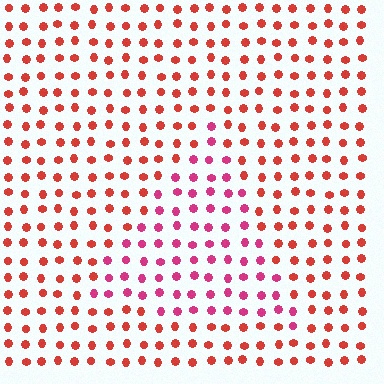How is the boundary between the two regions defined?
The boundary is defined purely by a slight shift in hue (about 33 degrees). Spacing, size, and orientation are identical on both sides.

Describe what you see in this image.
The image is filled with small red elements in a uniform arrangement. A triangle-shaped region is visible where the elements are tinted to a slightly different hue, forming a subtle color boundary.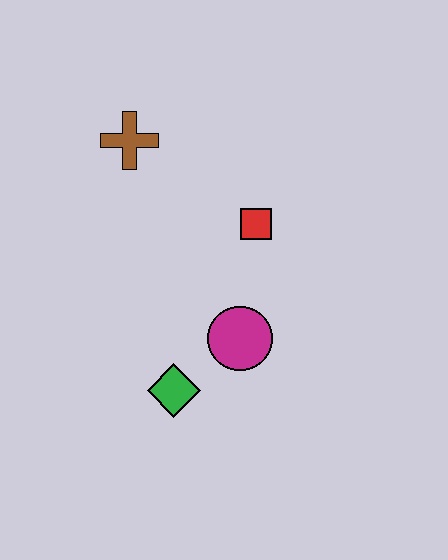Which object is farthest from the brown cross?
The green diamond is farthest from the brown cross.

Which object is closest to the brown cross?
The red square is closest to the brown cross.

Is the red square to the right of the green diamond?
Yes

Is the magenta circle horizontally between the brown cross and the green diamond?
No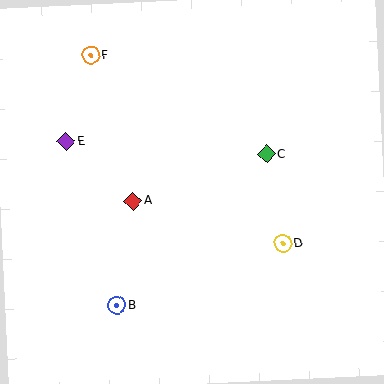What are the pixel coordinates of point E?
Point E is at (66, 142).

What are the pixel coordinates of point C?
Point C is at (267, 154).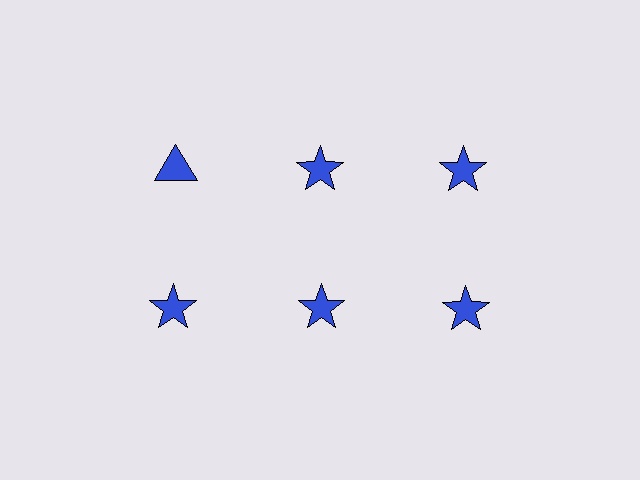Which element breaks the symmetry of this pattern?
The blue triangle in the top row, leftmost column breaks the symmetry. All other shapes are blue stars.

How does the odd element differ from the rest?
It has a different shape: triangle instead of star.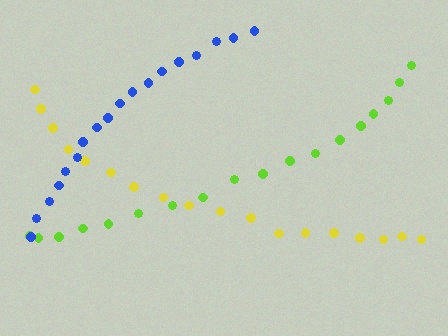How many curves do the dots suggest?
There are 3 distinct paths.